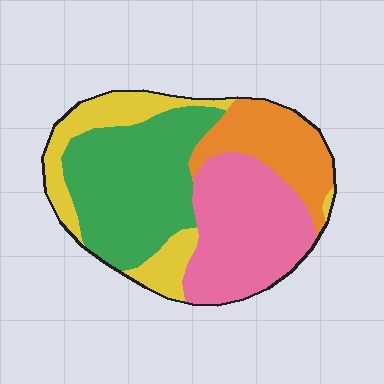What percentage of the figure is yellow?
Yellow takes up less than a quarter of the figure.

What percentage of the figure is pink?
Pink covers around 30% of the figure.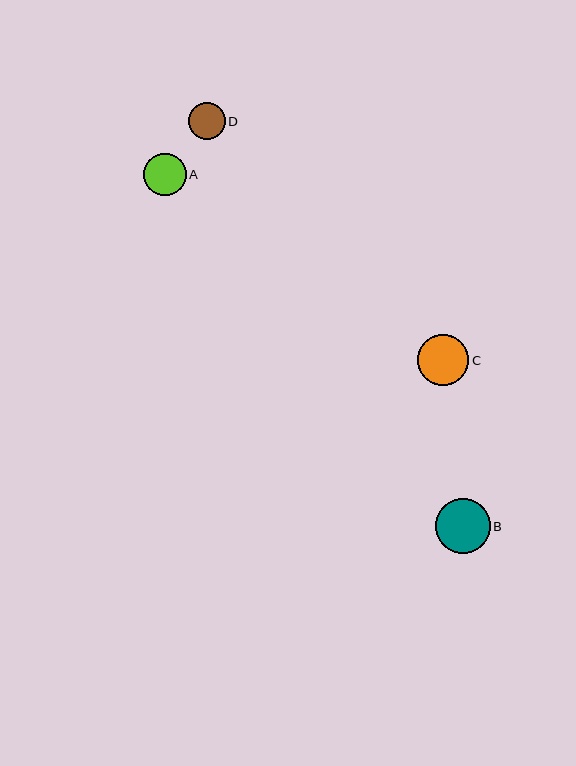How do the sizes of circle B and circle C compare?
Circle B and circle C are approximately the same size.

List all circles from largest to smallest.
From largest to smallest: B, C, A, D.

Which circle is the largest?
Circle B is the largest with a size of approximately 54 pixels.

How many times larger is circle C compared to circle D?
Circle C is approximately 1.4 times the size of circle D.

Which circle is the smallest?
Circle D is the smallest with a size of approximately 37 pixels.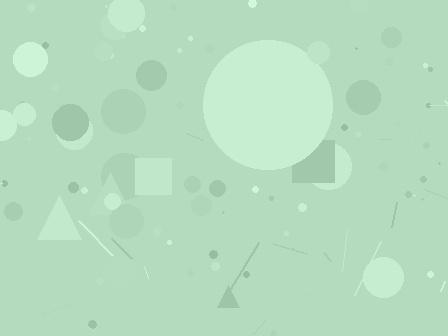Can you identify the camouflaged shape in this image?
The camouflaged shape is a circle.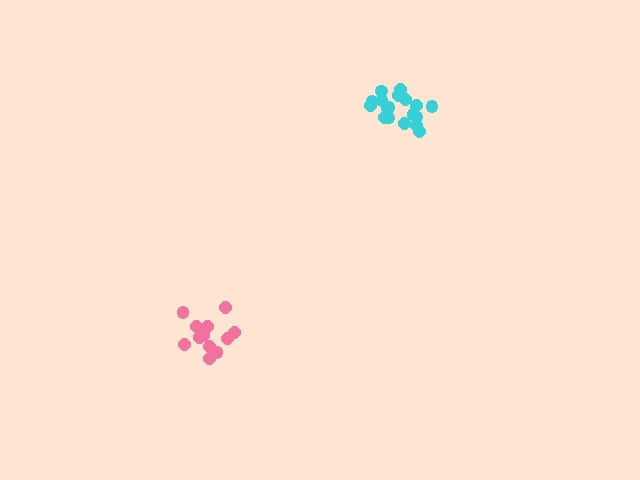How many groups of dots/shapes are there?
There are 2 groups.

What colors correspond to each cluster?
The clusters are colored: pink, cyan.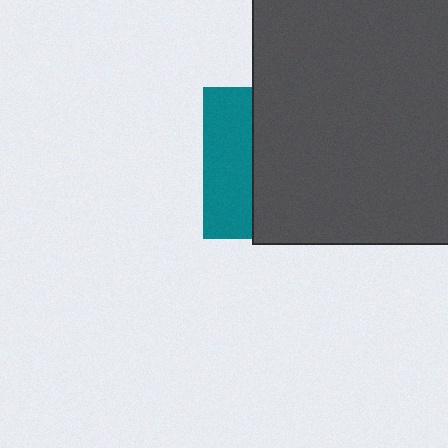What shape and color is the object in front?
The object in front is a dark gray rectangle.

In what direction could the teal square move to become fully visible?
The teal square could move left. That would shift it out from behind the dark gray rectangle entirely.